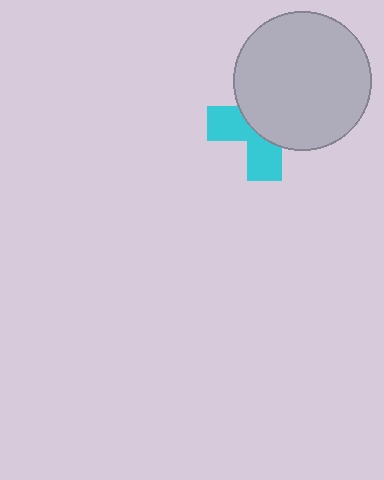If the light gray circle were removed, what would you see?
You would see the complete cyan cross.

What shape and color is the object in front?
The object in front is a light gray circle.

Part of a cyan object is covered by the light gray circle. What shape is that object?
It is a cross.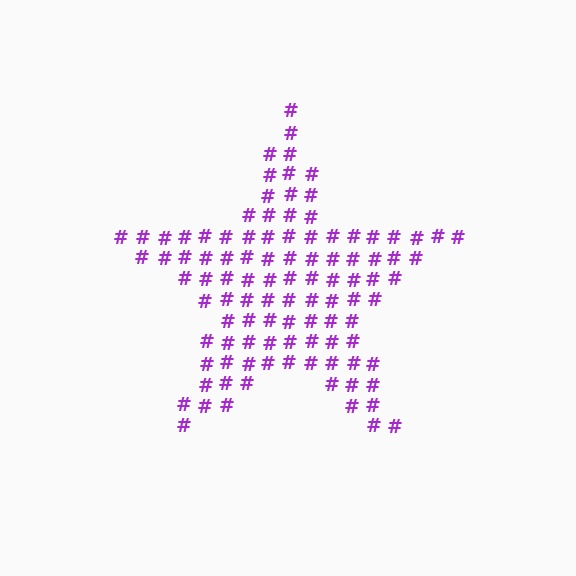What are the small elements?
The small elements are hash symbols.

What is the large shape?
The large shape is a star.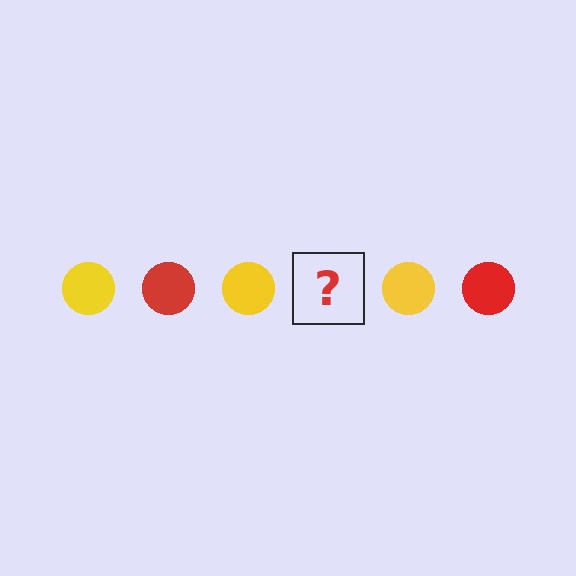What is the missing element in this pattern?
The missing element is a red circle.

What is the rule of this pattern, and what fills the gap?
The rule is that the pattern cycles through yellow, red circles. The gap should be filled with a red circle.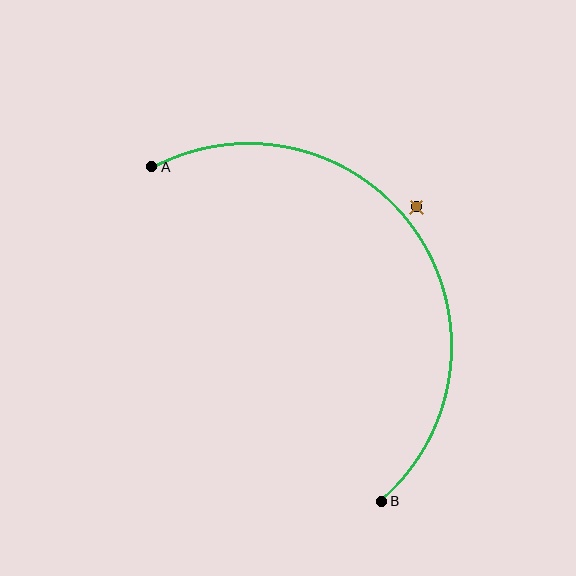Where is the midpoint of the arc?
The arc midpoint is the point on the curve farthest from the straight line joining A and B. It sits above and to the right of that line.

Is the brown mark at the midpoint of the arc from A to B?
No — the brown mark does not lie on the arc at all. It sits slightly outside the curve.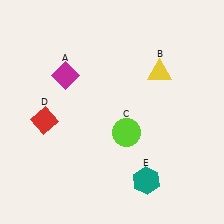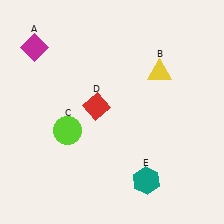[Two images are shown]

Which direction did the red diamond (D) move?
The red diamond (D) moved right.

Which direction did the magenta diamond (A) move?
The magenta diamond (A) moved left.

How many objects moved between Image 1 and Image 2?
3 objects moved between the two images.